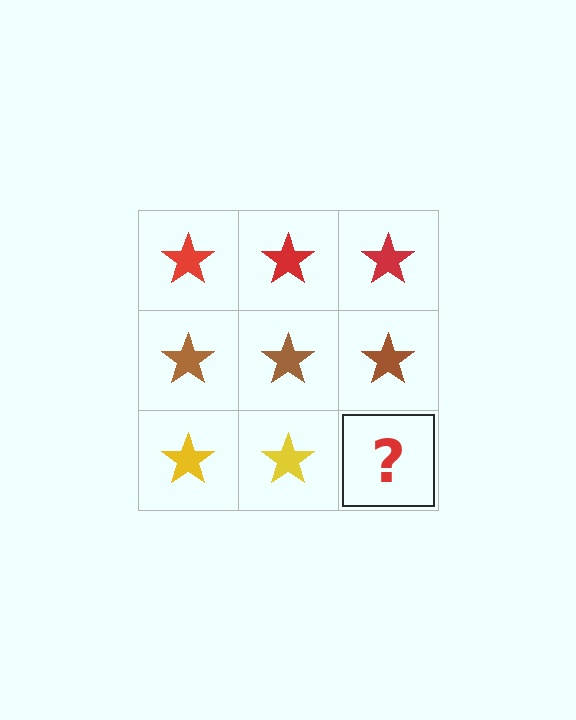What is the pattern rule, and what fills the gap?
The rule is that each row has a consistent color. The gap should be filled with a yellow star.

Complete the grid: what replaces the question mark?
The question mark should be replaced with a yellow star.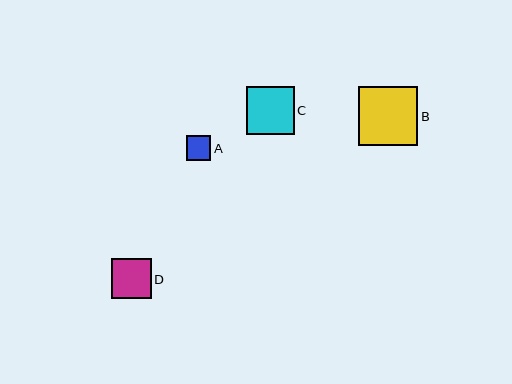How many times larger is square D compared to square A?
Square D is approximately 1.6 times the size of square A.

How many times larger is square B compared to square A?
Square B is approximately 2.4 times the size of square A.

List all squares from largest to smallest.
From largest to smallest: B, C, D, A.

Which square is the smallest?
Square A is the smallest with a size of approximately 25 pixels.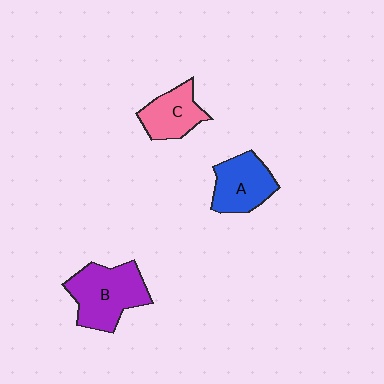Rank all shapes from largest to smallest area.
From largest to smallest: B (purple), A (blue), C (pink).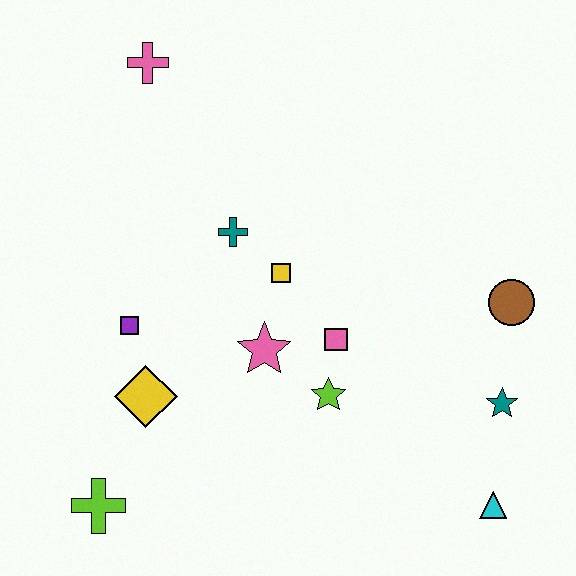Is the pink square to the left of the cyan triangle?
Yes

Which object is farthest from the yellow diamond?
The brown circle is farthest from the yellow diamond.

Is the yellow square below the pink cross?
Yes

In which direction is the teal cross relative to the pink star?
The teal cross is above the pink star.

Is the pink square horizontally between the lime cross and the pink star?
No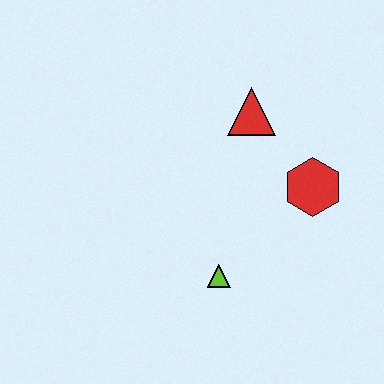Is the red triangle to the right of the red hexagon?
No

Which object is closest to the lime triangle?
The red hexagon is closest to the lime triangle.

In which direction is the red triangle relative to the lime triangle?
The red triangle is above the lime triangle.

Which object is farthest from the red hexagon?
The lime triangle is farthest from the red hexagon.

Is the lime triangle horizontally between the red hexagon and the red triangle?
No